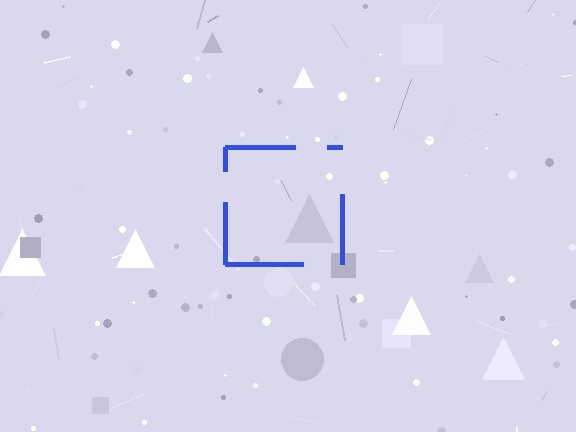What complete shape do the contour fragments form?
The contour fragments form a square.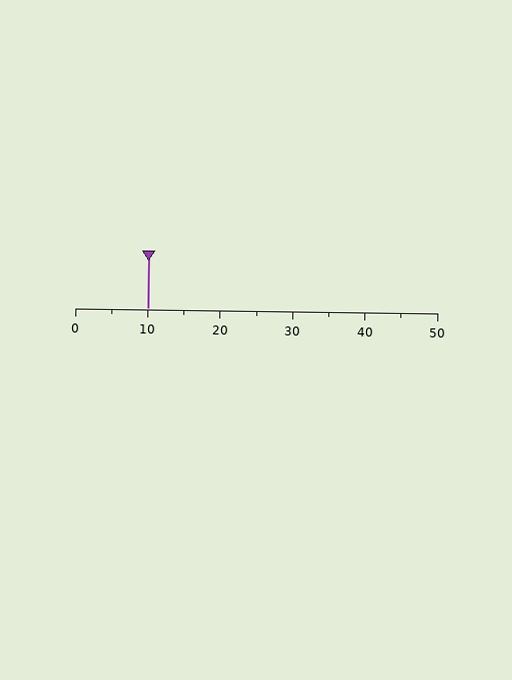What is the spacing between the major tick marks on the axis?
The major ticks are spaced 10 apart.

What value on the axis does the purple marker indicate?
The marker indicates approximately 10.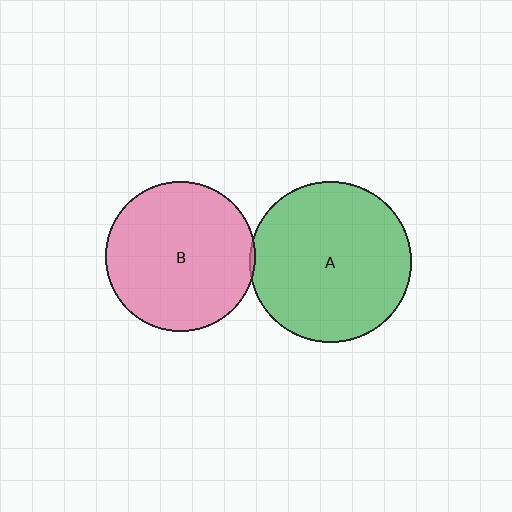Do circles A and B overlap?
Yes.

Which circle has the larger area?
Circle A (green).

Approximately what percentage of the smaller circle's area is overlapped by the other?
Approximately 5%.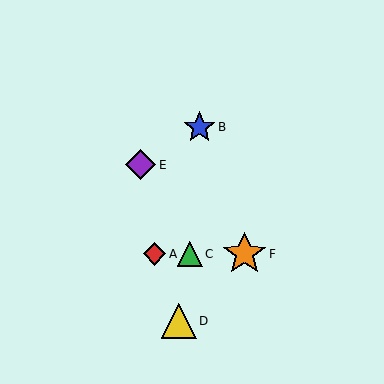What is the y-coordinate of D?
Object D is at y≈321.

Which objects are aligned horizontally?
Objects A, C, F are aligned horizontally.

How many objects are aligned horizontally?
3 objects (A, C, F) are aligned horizontally.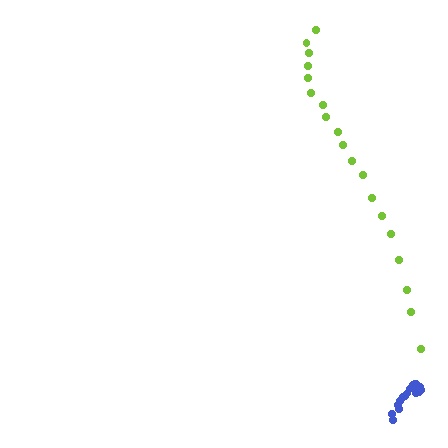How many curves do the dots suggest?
There are 2 distinct paths.